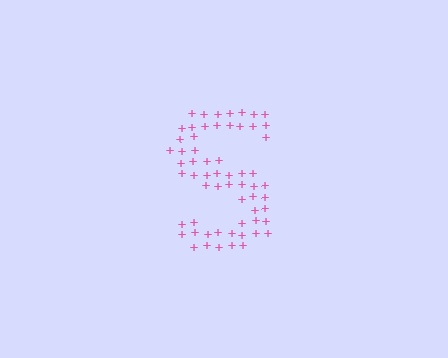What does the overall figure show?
The overall figure shows the letter S.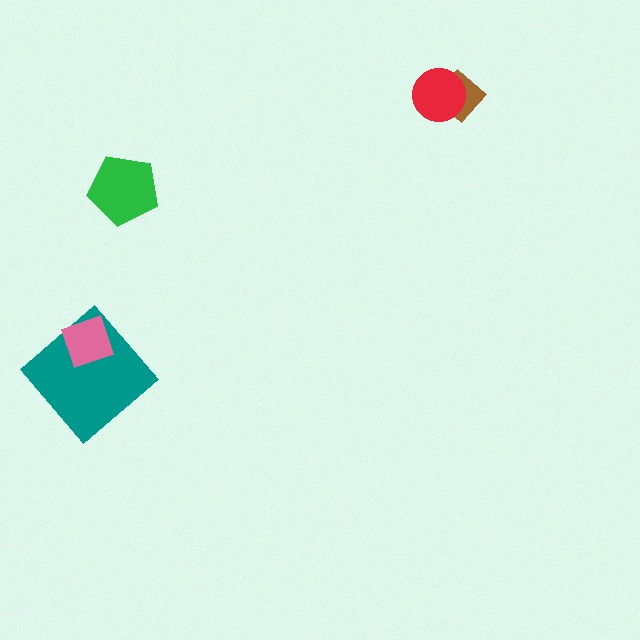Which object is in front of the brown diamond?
The red circle is in front of the brown diamond.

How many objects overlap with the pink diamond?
1 object overlaps with the pink diamond.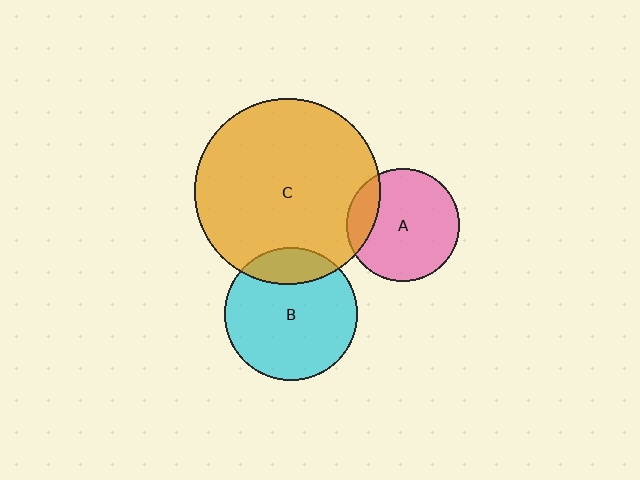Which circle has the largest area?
Circle C (orange).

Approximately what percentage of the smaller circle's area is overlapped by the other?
Approximately 20%.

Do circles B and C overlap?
Yes.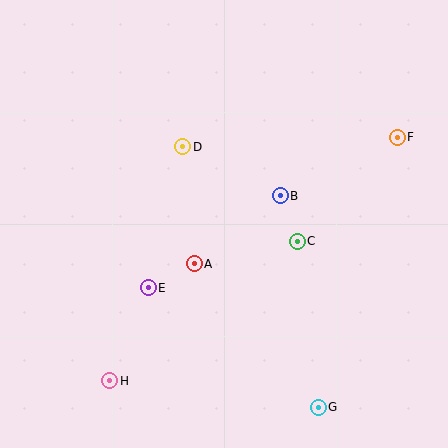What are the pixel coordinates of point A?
Point A is at (194, 264).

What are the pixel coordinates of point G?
Point G is at (318, 407).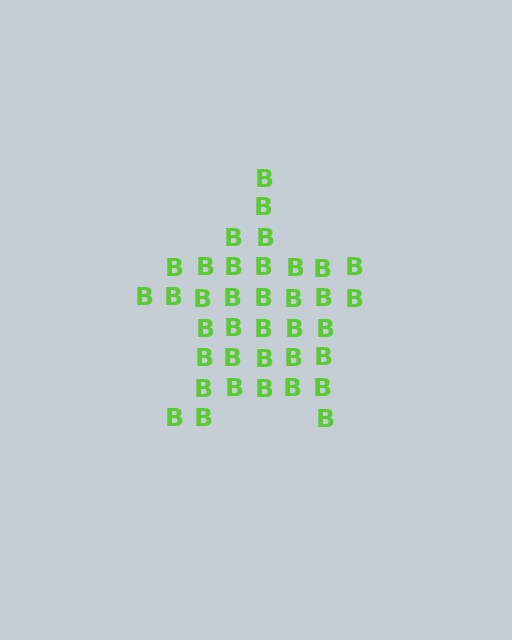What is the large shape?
The large shape is a star.